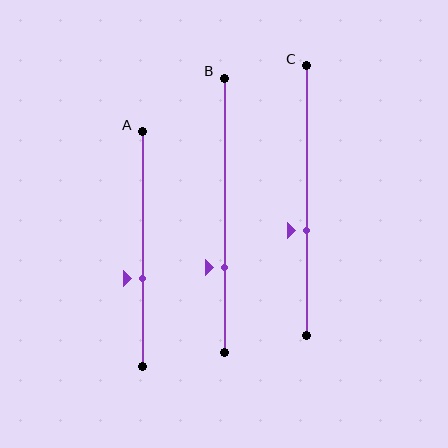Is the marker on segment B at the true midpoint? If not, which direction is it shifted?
No, the marker on segment B is shifted downward by about 19% of the segment length.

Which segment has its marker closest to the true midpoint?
Segment C has its marker closest to the true midpoint.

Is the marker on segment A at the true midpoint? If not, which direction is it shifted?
No, the marker on segment A is shifted downward by about 12% of the segment length.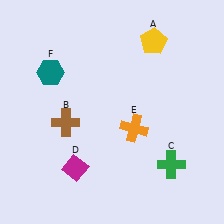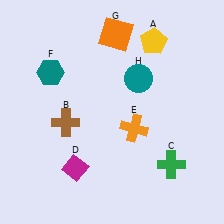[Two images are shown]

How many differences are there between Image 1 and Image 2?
There are 2 differences between the two images.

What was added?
An orange square (G), a teal circle (H) were added in Image 2.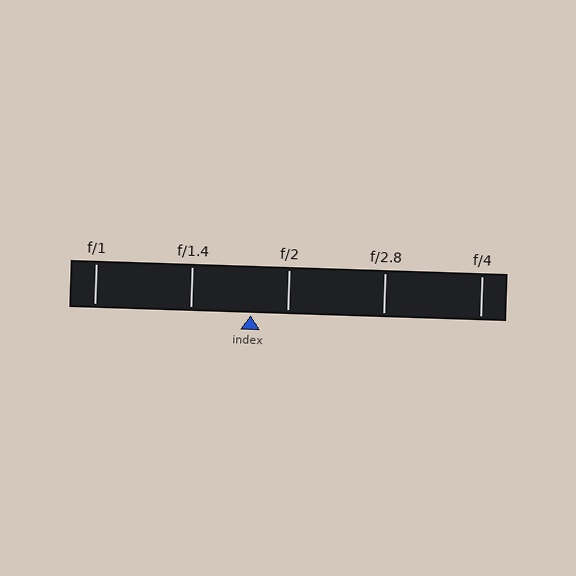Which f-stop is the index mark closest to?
The index mark is closest to f/2.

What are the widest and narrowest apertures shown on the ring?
The widest aperture shown is f/1 and the narrowest is f/4.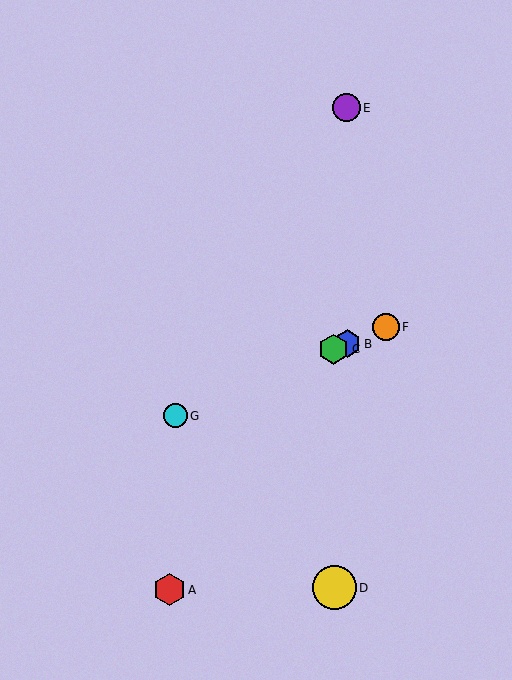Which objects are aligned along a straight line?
Objects B, C, F, G are aligned along a straight line.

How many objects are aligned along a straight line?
4 objects (B, C, F, G) are aligned along a straight line.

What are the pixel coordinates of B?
Object B is at (347, 344).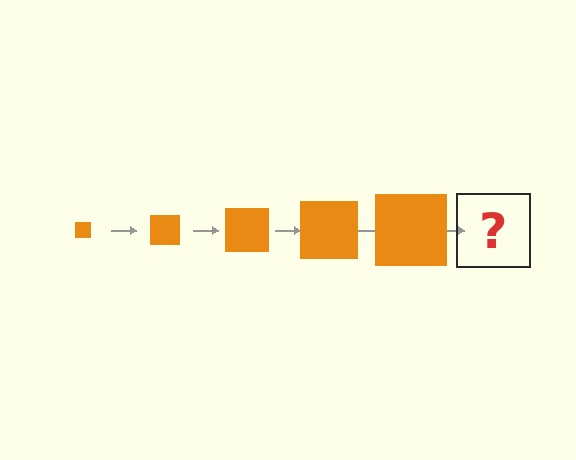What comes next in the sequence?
The next element should be an orange square, larger than the previous one.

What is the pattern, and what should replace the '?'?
The pattern is that the square gets progressively larger each step. The '?' should be an orange square, larger than the previous one.